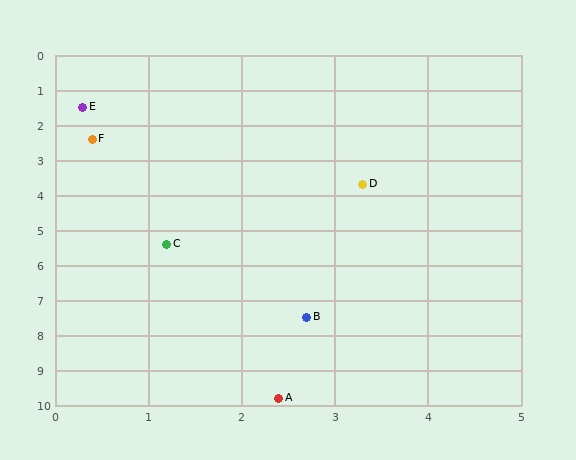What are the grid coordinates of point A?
Point A is at approximately (2.4, 9.8).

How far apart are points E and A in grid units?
Points E and A are about 8.6 grid units apart.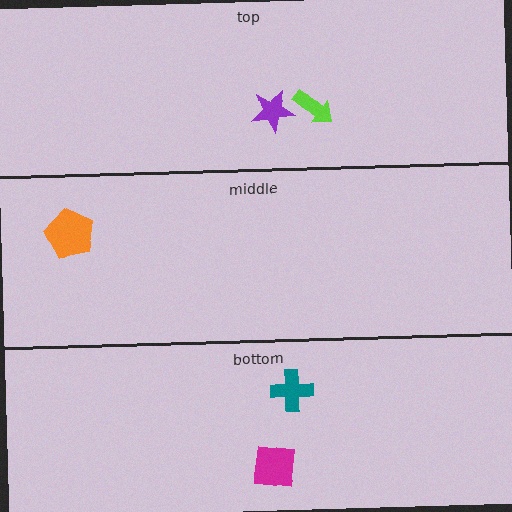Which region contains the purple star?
The top region.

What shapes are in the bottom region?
The magenta square, the teal cross.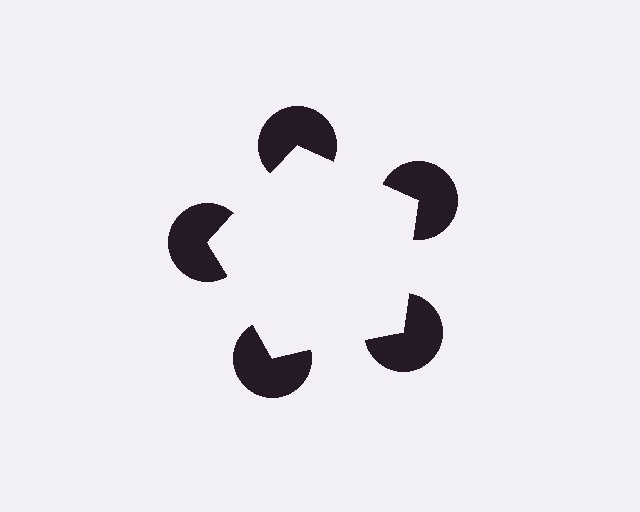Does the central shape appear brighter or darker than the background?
It typically appears slightly brighter than the background, even though no actual brightness change is drawn.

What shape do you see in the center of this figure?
An illusory pentagon — its edges are inferred from the aligned wedge cuts in the pac-man discs, not physically drawn.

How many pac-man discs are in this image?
There are 5 — one at each vertex of the illusory pentagon.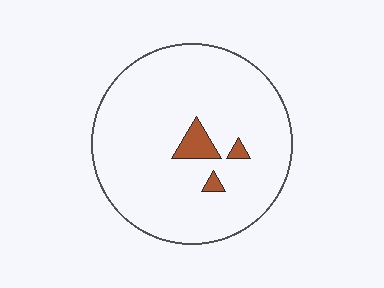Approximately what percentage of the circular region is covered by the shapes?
Approximately 5%.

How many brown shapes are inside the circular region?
3.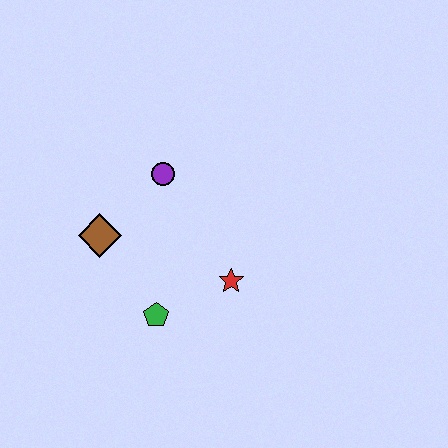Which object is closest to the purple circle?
The brown diamond is closest to the purple circle.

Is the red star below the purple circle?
Yes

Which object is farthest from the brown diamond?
The red star is farthest from the brown diamond.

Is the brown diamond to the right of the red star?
No